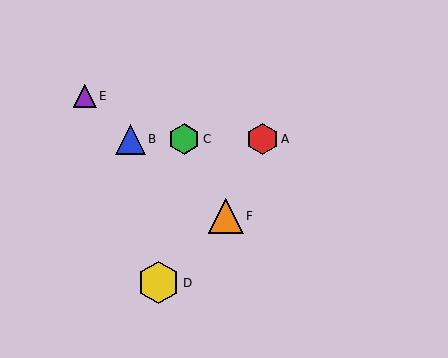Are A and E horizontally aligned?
No, A is at y≈139 and E is at y≈96.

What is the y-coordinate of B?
Object B is at y≈139.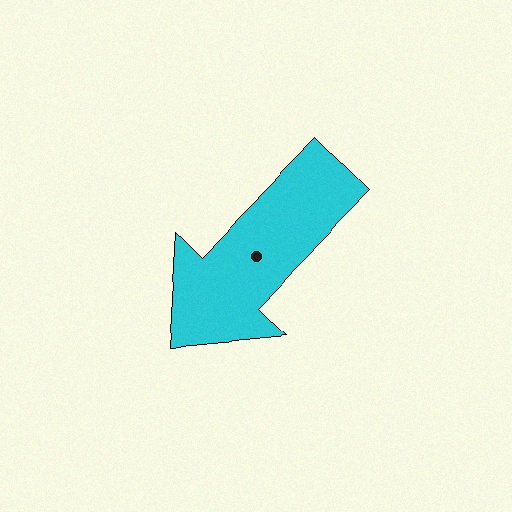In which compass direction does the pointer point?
Southwest.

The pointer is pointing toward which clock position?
Roughly 7 o'clock.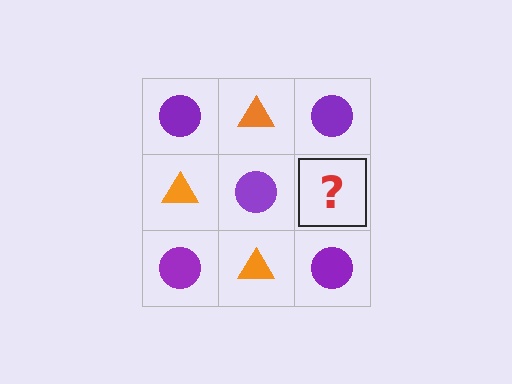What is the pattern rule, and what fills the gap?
The rule is that it alternates purple circle and orange triangle in a checkerboard pattern. The gap should be filled with an orange triangle.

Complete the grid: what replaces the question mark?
The question mark should be replaced with an orange triangle.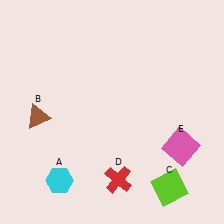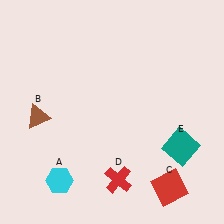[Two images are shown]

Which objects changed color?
C changed from lime to red. E changed from pink to teal.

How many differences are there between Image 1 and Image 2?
There are 2 differences between the two images.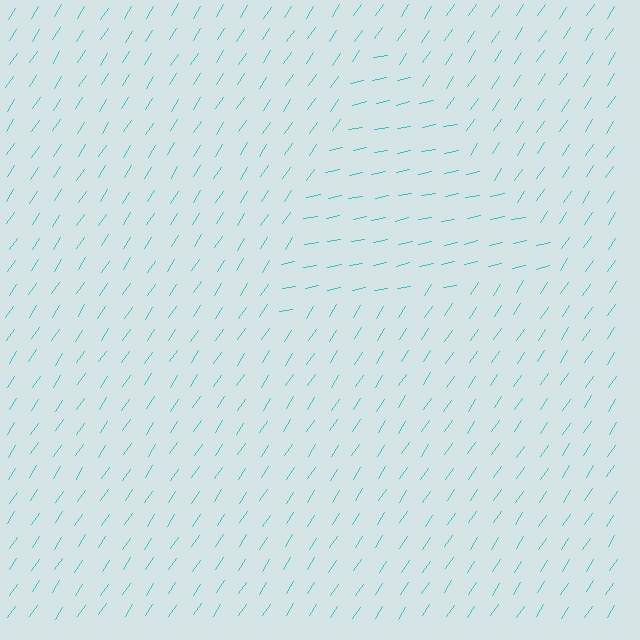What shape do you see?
I see a triangle.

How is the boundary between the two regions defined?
The boundary is defined purely by a change in line orientation (approximately 45 degrees difference). All lines are the same color and thickness.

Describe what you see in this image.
The image is filled with small cyan line segments. A triangle region in the image has lines oriented differently from the surrounding lines, creating a visible texture boundary.